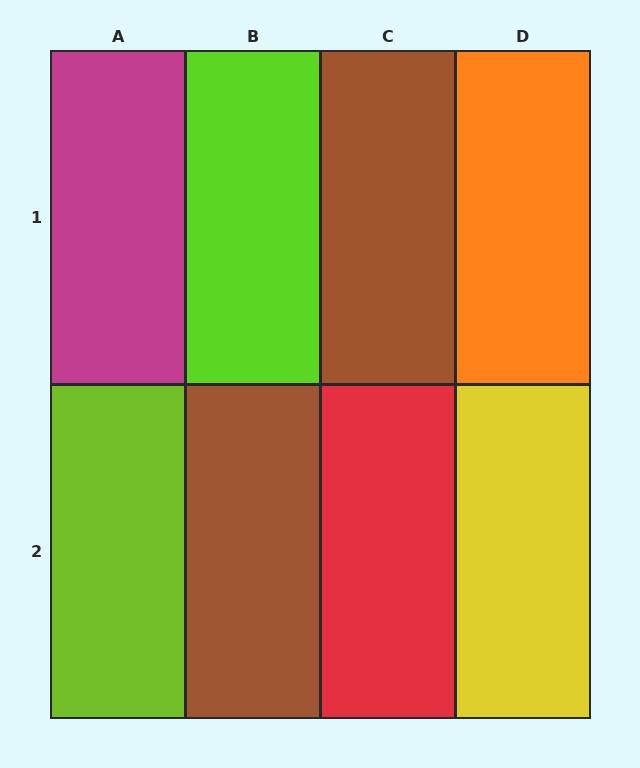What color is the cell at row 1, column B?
Lime.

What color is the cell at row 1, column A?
Magenta.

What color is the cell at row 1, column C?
Brown.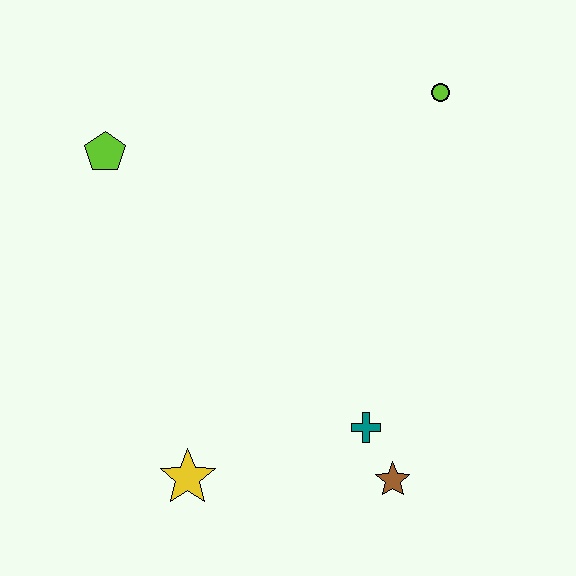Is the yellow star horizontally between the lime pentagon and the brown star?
Yes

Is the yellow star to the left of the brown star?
Yes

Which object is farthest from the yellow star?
The lime circle is farthest from the yellow star.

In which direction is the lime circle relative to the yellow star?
The lime circle is above the yellow star.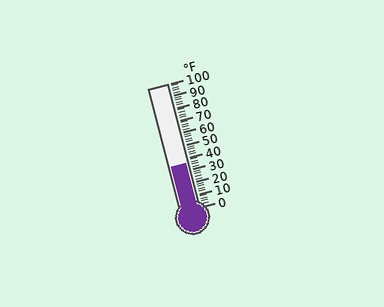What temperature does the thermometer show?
The thermometer shows approximately 36°F.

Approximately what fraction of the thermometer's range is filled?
The thermometer is filled to approximately 35% of its range.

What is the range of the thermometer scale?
The thermometer scale ranges from 0°F to 100°F.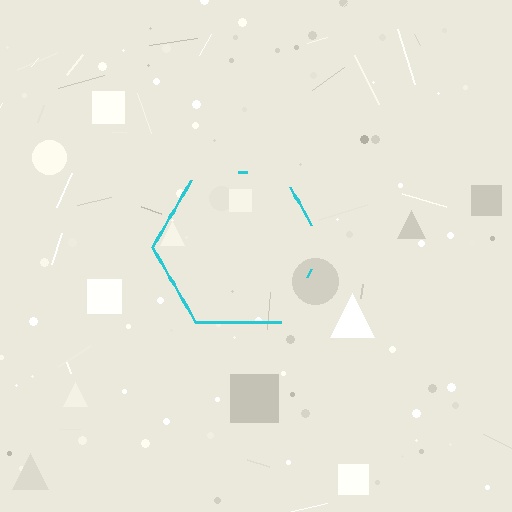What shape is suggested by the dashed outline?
The dashed outline suggests a hexagon.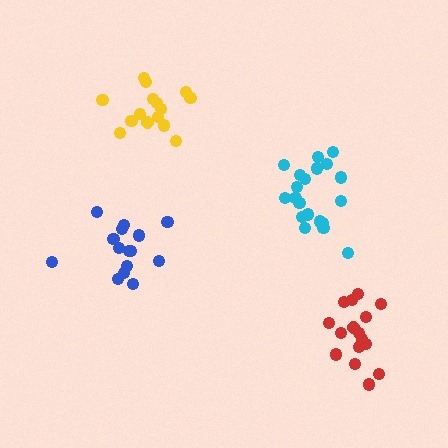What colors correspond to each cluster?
The clusters are colored: yellow, cyan, blue, red.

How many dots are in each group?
Group 1: 15 dots, Group 2: 20 dots, Group 3: 15 dots, Group 4: 17 dots (67 total).